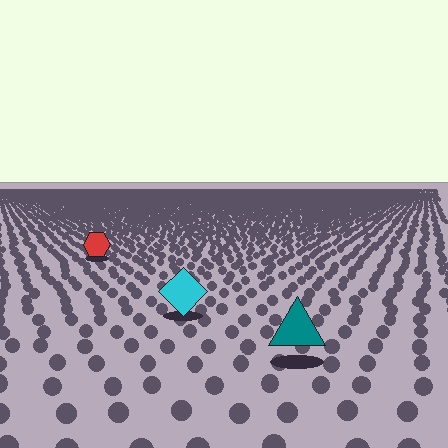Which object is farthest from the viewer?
The red hexagon is farthest from the viewer. It appears smaller and the ground texture around it is denser.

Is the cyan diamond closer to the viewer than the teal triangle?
No. The teal triangle is closer — you can tell from the texture gradient: the ground texture is coarser near it.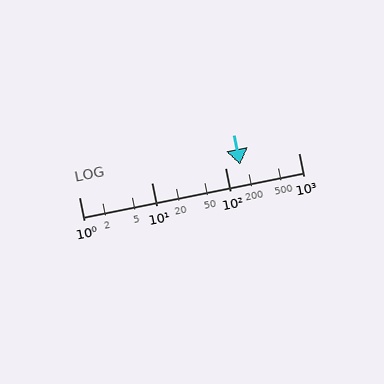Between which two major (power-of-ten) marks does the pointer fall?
The pointer is between 100 and 1000.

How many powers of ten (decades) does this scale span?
The scale spans 3 decades, from 1 to 1000.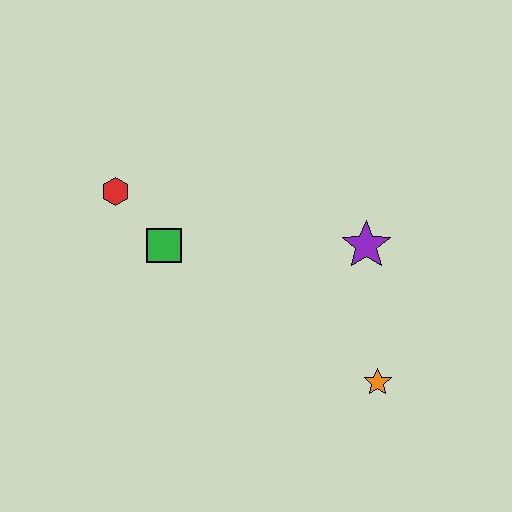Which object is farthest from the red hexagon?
The orange star is farthest from the red hexagon.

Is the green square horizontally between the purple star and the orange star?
No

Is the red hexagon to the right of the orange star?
No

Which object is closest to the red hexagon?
The green square is closest to the red hexagon.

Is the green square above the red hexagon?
No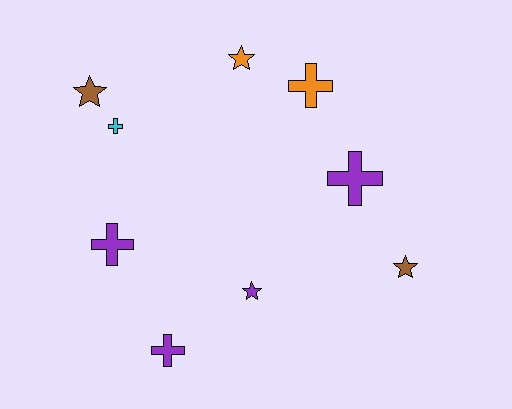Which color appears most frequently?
Purple, with 4 objects.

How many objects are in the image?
There are 9 objects.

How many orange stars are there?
There is 1 orange star.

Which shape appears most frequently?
Cross, with 5 objects.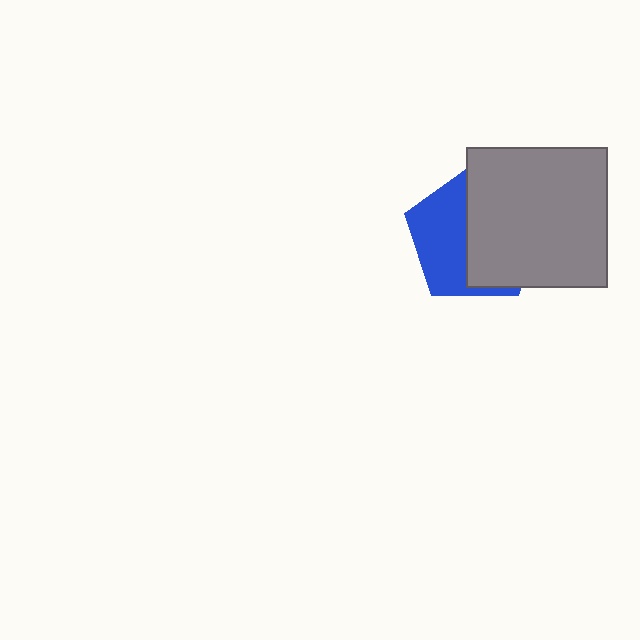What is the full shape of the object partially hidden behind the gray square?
The partially hidden object is a blue pentagon.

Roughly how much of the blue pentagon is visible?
A small part of it is visible (roughly 44%).